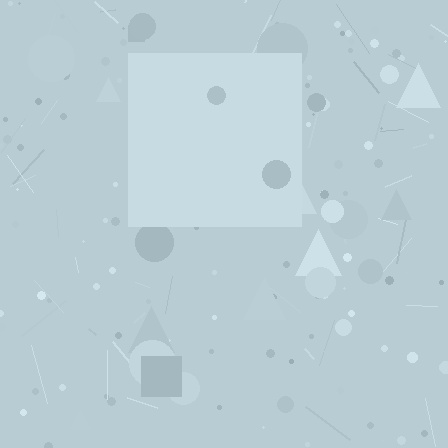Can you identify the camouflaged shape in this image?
The camouflaged shape is a square.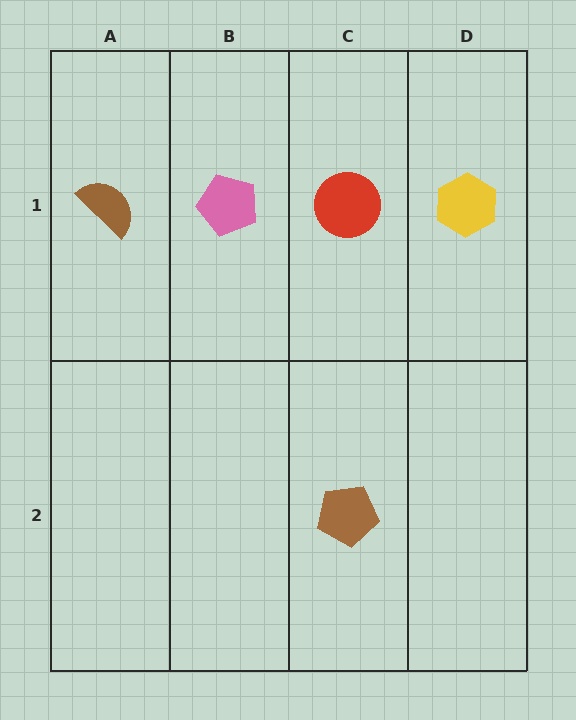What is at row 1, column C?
A red circle.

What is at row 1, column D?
A yellow hexagon.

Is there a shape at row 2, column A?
No, that cell is empty.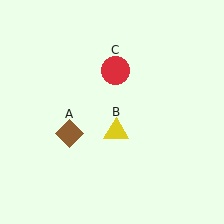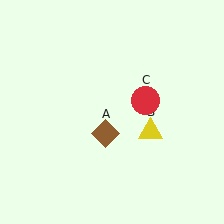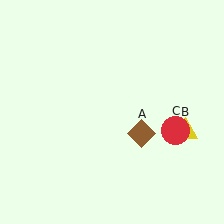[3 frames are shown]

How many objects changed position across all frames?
3 objects changed position: brown diamond (object A), yellow triangle (object B), red circle (object C).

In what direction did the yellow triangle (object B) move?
The yellow triangle (object B) moved right.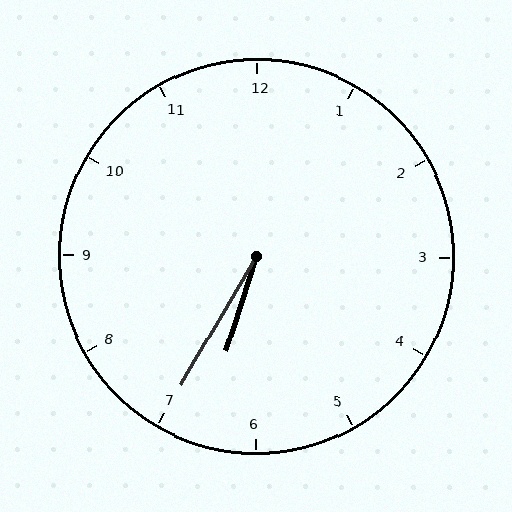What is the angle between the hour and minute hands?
Approximately 12 degrees.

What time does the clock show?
6:35.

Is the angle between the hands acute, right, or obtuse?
It is acute.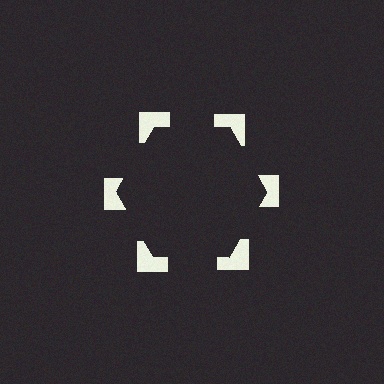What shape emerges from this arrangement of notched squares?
An illusory hexagon — its edges are inferred from the aligned wedge cuts in the notched squares, not physically drawn.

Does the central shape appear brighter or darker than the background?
It typically appears slightly darker than the background, even though no actual brightness change is drawn.